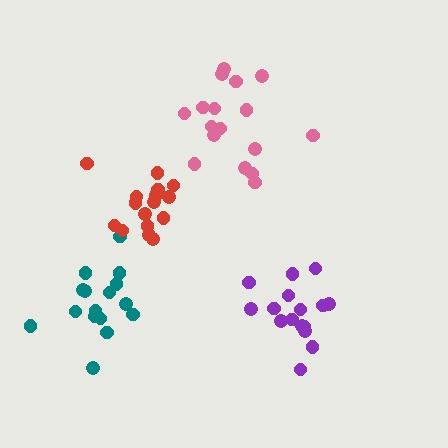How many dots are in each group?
Group 1: 16 dots, Group 2: 16 dots, Group 3: 17 dots, Group 4: 17 dots (66 total).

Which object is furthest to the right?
The purple cluster is rightmost.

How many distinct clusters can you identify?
There are 4 distinct clusters.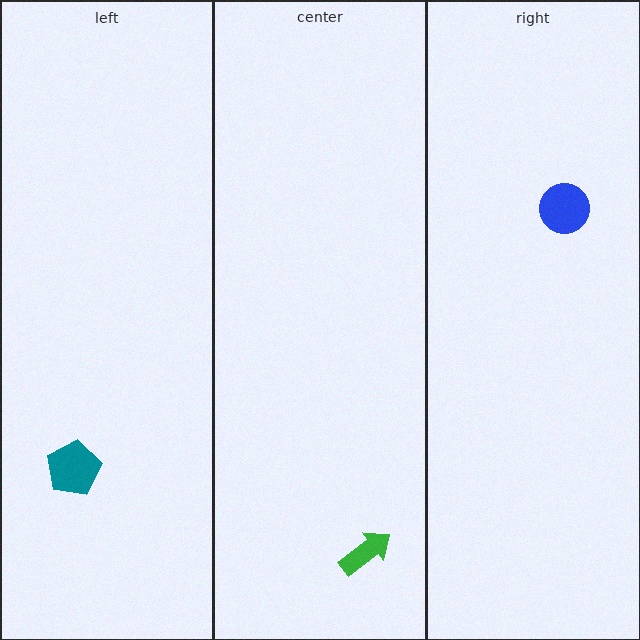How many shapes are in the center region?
1.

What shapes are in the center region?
The green arrow.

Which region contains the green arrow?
The center region.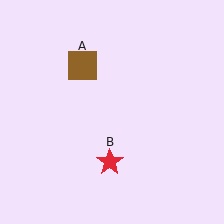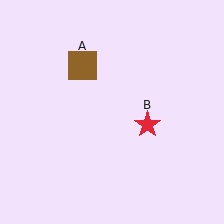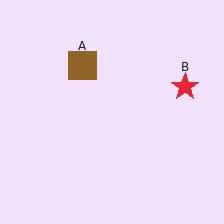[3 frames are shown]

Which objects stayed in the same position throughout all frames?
Brown square (object A) remained stationary.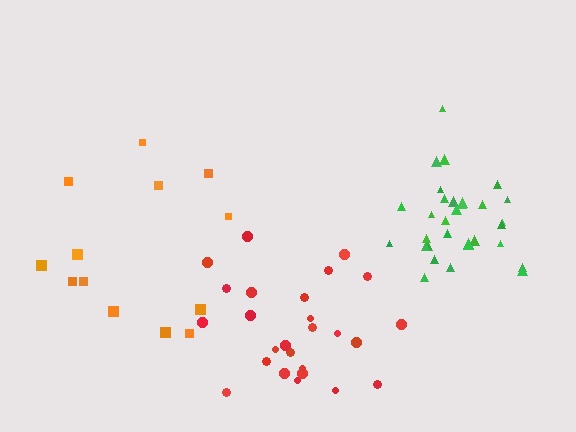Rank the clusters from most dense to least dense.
green, red, orange.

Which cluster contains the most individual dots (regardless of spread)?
Green (31).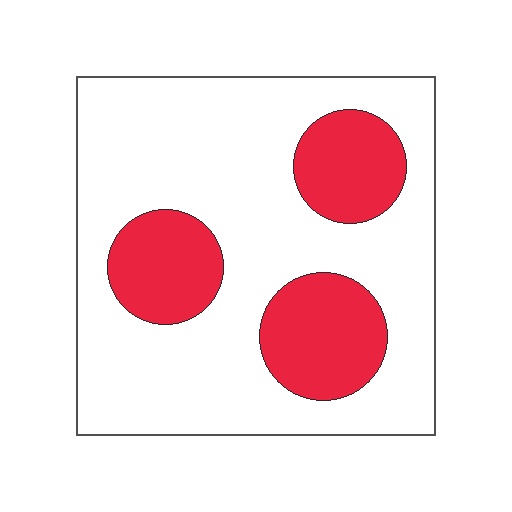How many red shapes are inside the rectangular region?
3.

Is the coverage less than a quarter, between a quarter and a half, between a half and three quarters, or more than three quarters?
Between a quarter and a half.